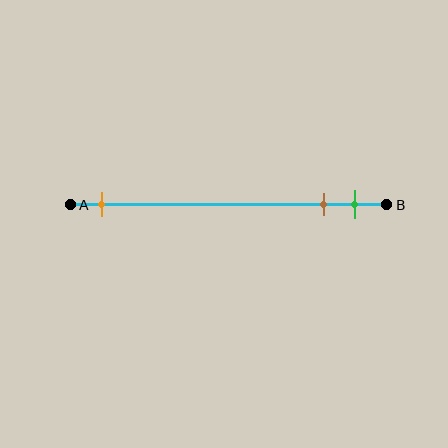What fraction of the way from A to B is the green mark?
The green mark is approximately 90% (0.9) of the way from A to B.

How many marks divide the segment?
There are 3 marks dividing the segment.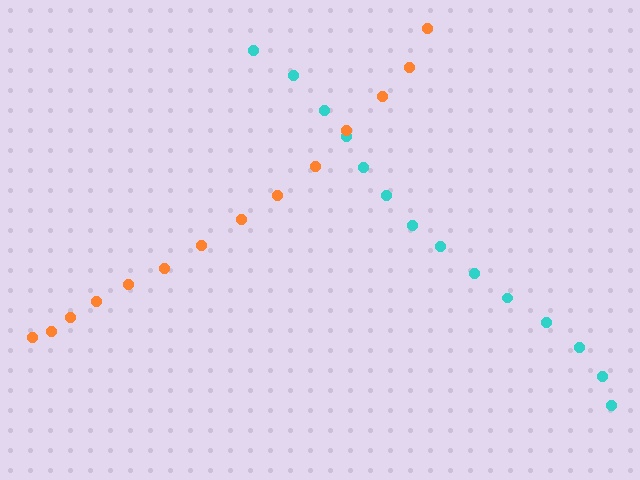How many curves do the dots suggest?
There are 2 distinct paths.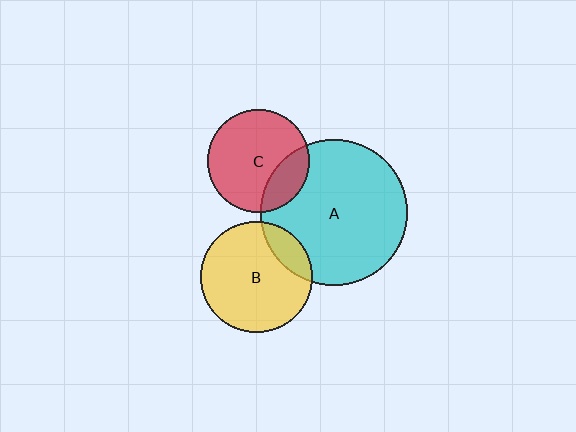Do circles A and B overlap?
Yes.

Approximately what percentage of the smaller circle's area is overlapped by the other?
Approximately 15%.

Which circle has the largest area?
Circle A (cyan).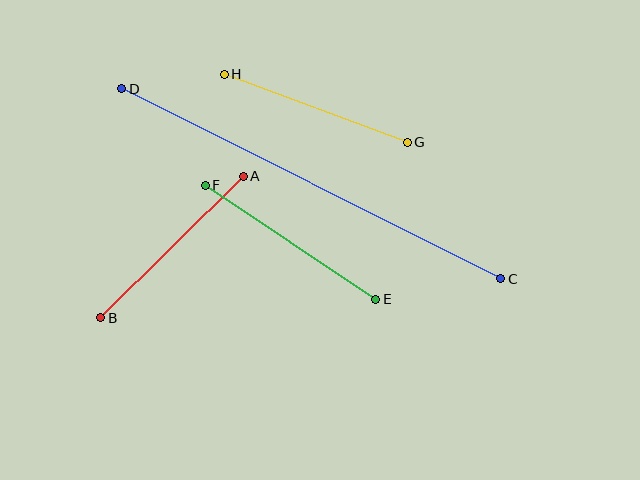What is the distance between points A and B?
The distance is approximately 201 pixels.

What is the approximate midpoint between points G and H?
The midpoint is at approximately (316, 108) pixels.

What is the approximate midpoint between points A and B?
The midpoint is at approximately (172, 247) pixels.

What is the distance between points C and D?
The distance is approximately 424 pixels.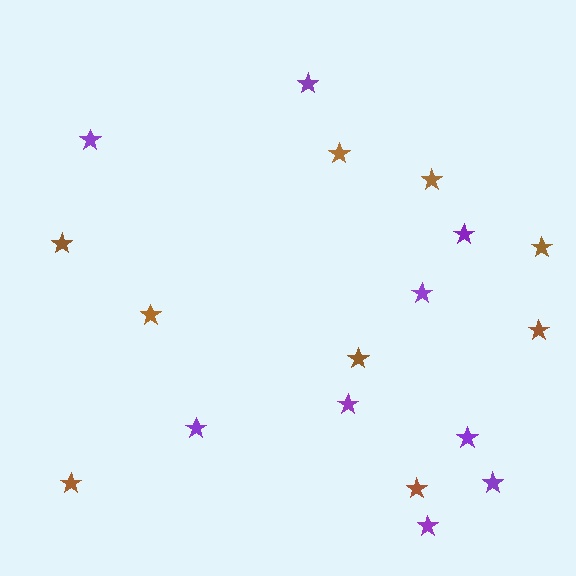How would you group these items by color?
There are 2 groups: one group of brown stars (9) and one group of purple stars (9).